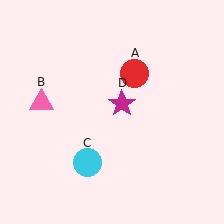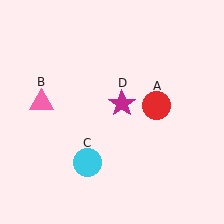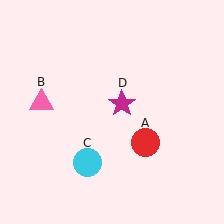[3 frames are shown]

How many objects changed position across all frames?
1 object changed position: red circle (object A).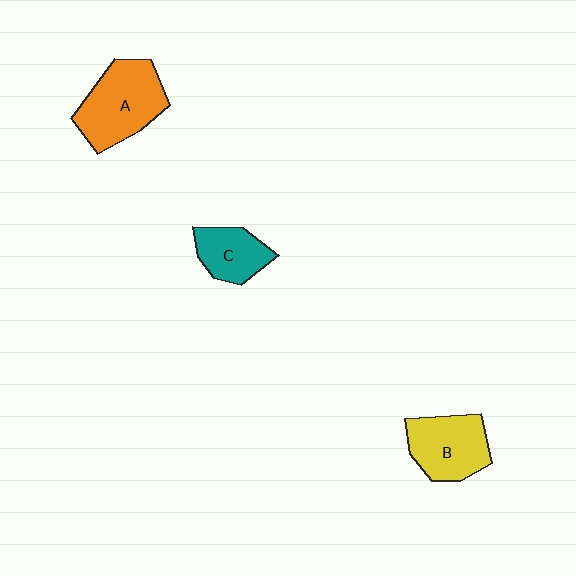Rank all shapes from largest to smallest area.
From largest to smallest: A (orange), B (yellow), C (teal).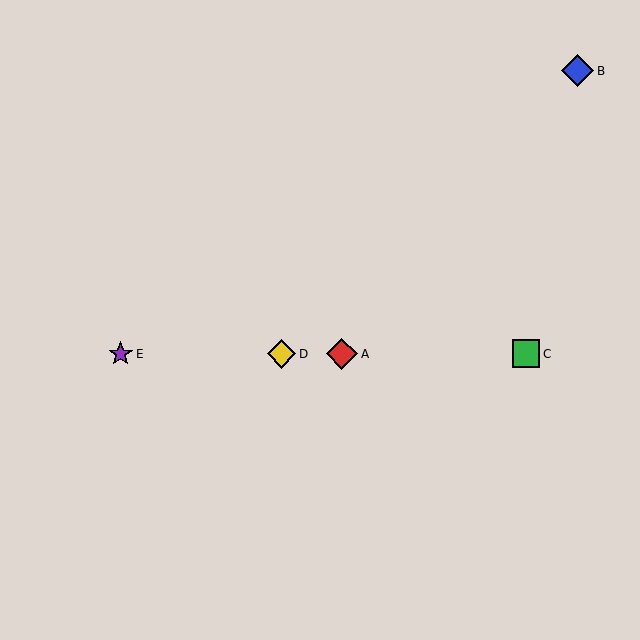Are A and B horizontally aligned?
No, A is at y≈354 and B is at y≈71.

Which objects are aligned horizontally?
Objects A, C, D, E are aligned horizontally.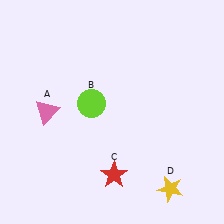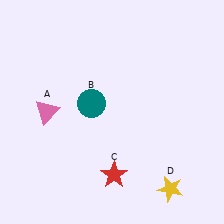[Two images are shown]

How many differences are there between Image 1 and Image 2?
There is 1 difference between the two images.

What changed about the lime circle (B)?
In Image 1, B is lime. In Image 2, it changed to teal.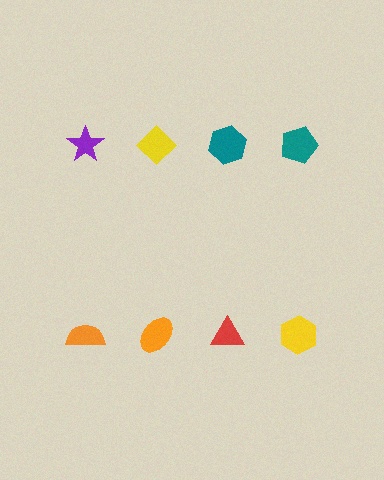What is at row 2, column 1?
An orange semicircle.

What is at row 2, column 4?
A yellow hexagon.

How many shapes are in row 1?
4 shapes.